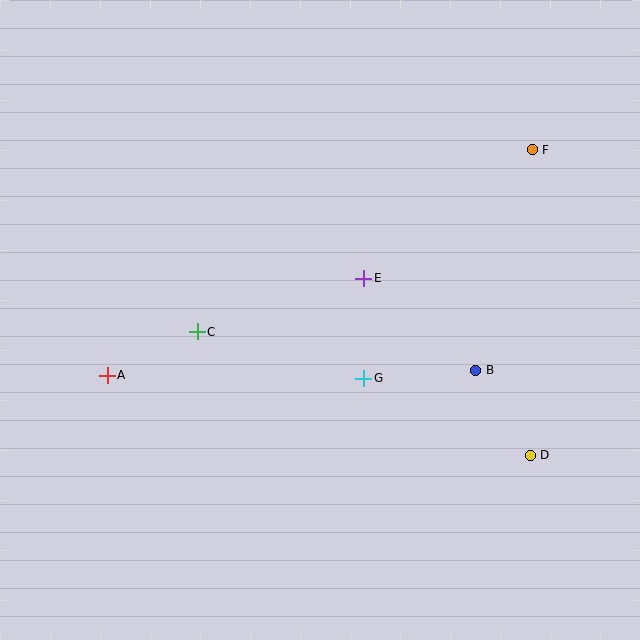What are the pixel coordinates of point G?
Point G is at (364, 378).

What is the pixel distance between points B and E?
The distance between B and E is 145 pixels.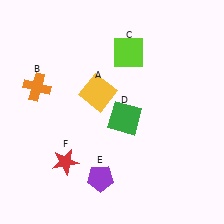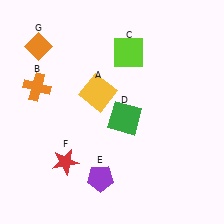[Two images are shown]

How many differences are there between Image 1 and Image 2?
There is 1 difference between the two images.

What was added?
An orange diamond (G) was added in Image 2.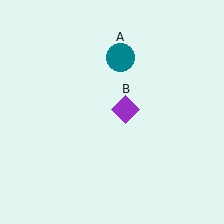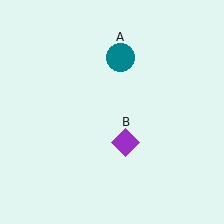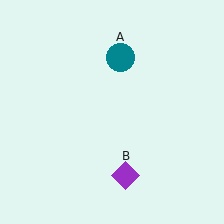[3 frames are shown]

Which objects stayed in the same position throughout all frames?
Teal circle (object A) remained stationary.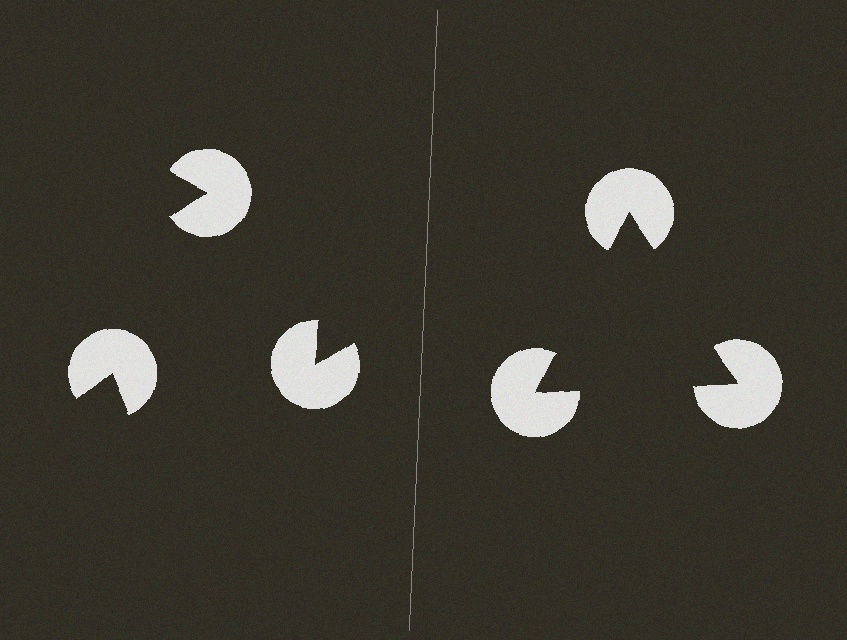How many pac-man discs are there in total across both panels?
6 — 3 on each side.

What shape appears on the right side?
An illusory triangle.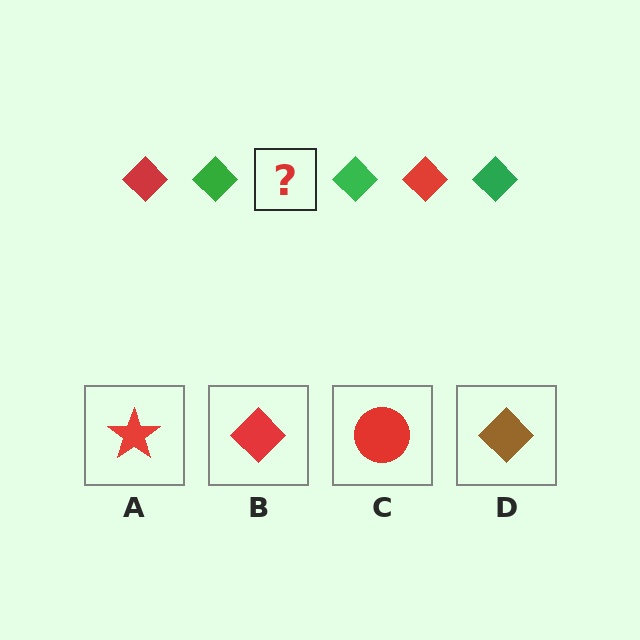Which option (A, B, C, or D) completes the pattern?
B.